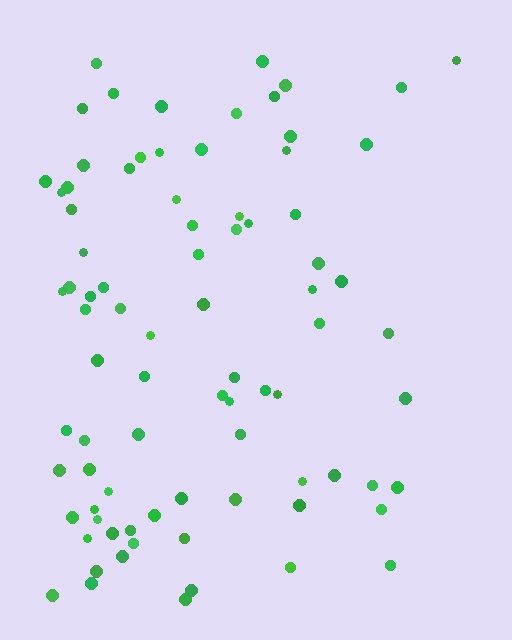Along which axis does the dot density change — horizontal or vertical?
Horizontal.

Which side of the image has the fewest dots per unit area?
The right.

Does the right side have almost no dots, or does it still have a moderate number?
Still a moderate number, just noticeably fewer than the left.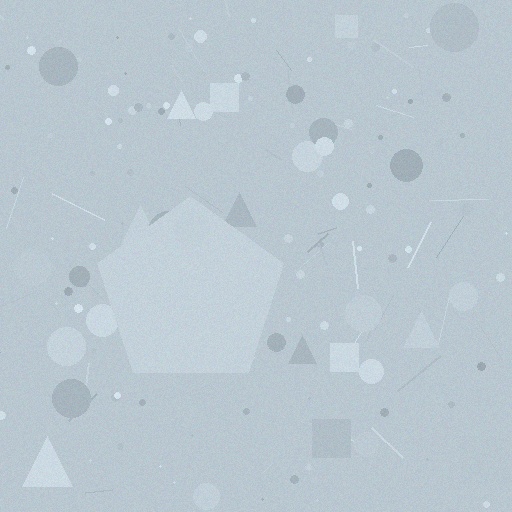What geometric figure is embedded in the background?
A pentagon is embedded in the background.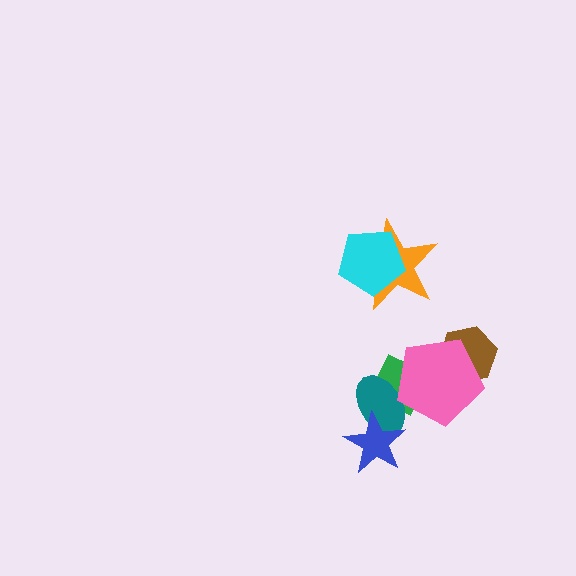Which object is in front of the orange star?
The cyan pentagon is in front of the orange star.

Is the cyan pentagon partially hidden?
No, no other shape covers it.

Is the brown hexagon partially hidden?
Yes, it is partially covered by another shape.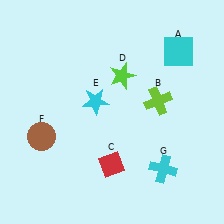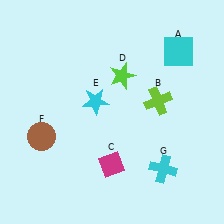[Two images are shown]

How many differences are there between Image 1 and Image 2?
There is 1 difference between the two images.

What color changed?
The diamond (C) changed from red in Image 1 to magenta in Image 2.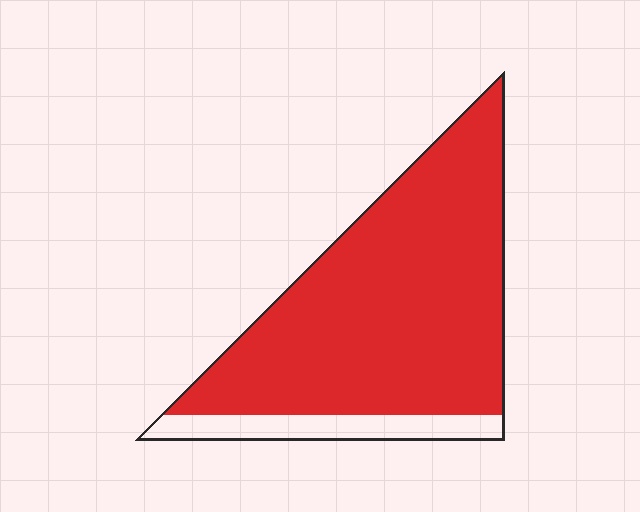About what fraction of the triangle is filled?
About seven eighths (7/8).